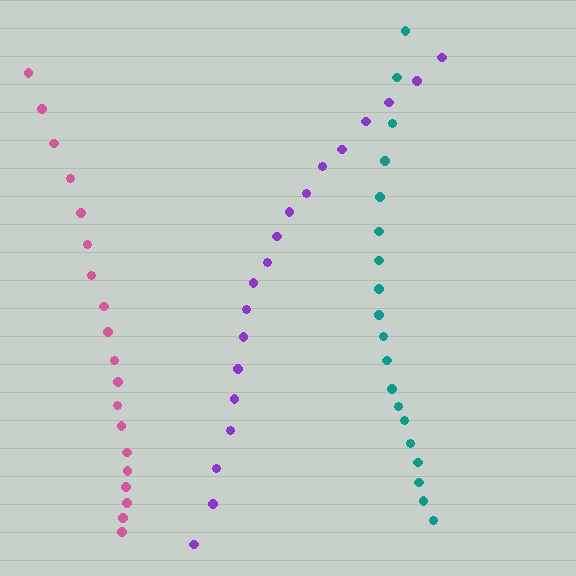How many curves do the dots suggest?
There are 3 distinct paths.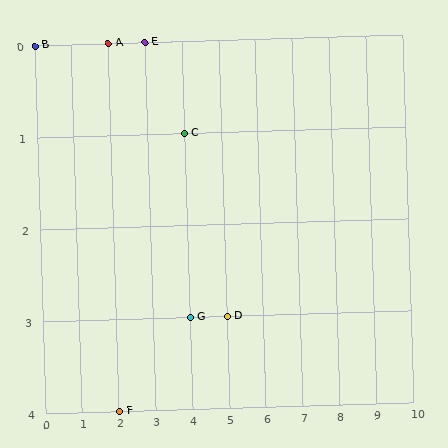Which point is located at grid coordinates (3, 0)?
Point E is at (3, 0).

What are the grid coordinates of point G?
Point G is at grid coordinates (4, 3).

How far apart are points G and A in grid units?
Points G and A are 2 columns and 3 rows apart (about 3.6 grid units diagonally).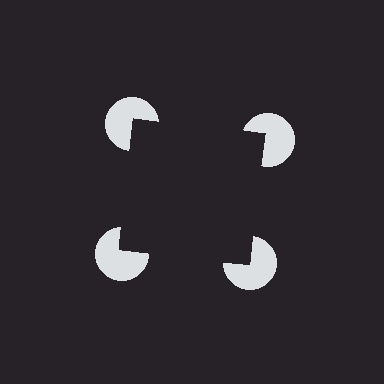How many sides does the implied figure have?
4 sides.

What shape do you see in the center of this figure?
An illusory square — its edges are inferred from the aligned wedge cuts in the pac-man discs, not physically drawn.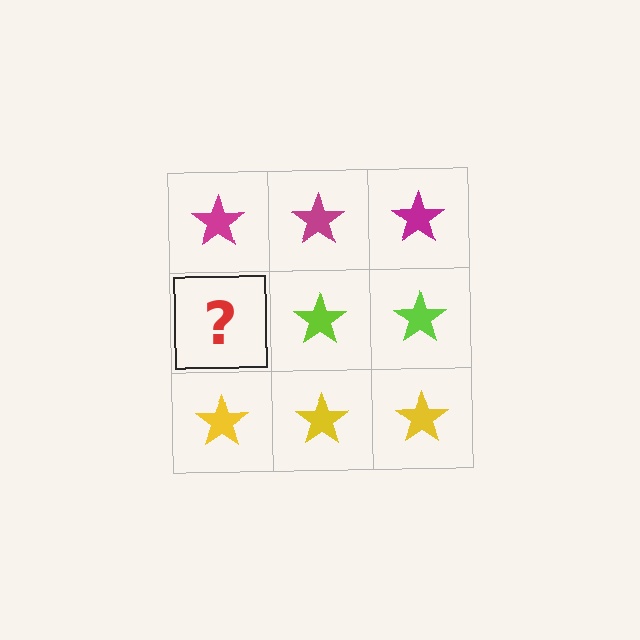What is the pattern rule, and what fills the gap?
The rule is that each row has a consistent color. The gap should be filled with a lime star.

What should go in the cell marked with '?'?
The missing cell should contain a lime star.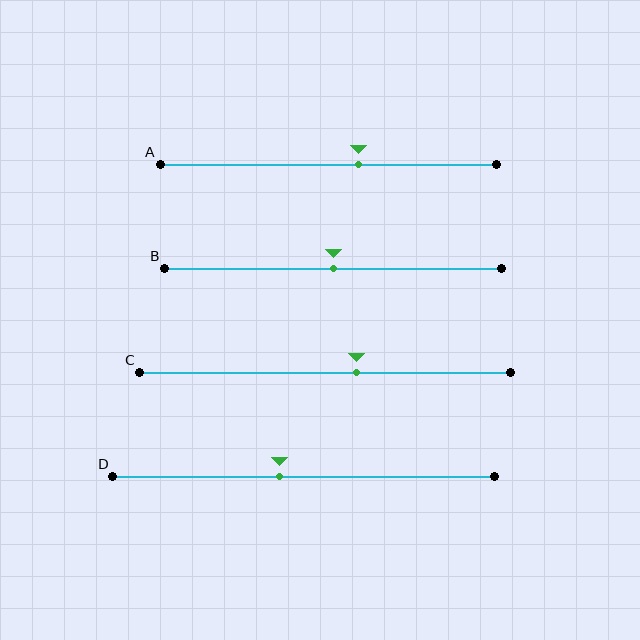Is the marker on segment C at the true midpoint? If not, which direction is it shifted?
No, the marker on segment C is shifted to the right by about 8% of the segment length.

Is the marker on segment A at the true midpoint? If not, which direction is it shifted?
No, the marker on segment A is shifted to the right by about 9% of the segment length.